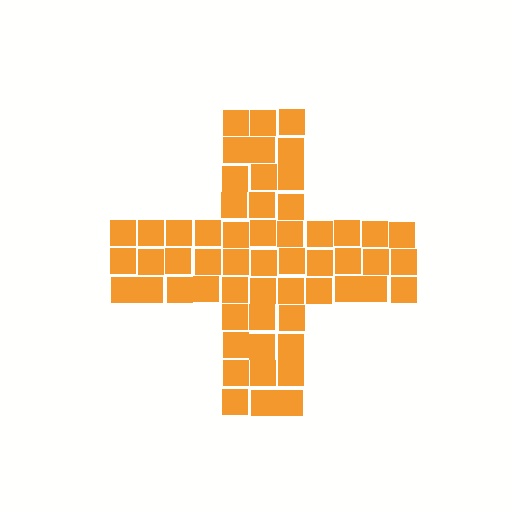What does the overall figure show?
The overall figure shows a cross.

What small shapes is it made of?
It is made of small squares.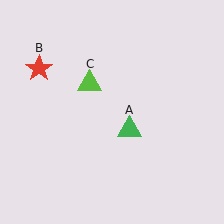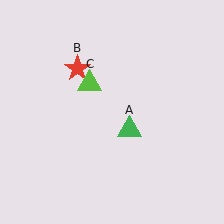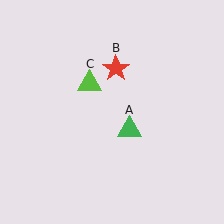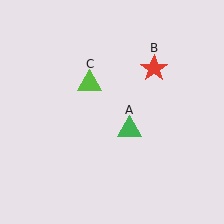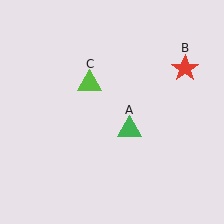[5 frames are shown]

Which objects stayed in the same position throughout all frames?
Green triangle (object A) and lime triangle (object C) remained stationary.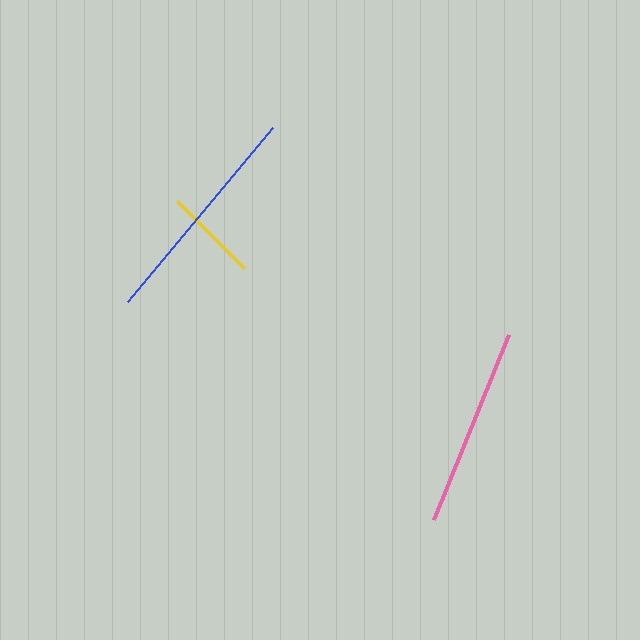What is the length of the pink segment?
The pink segment is approximately 199 pixels long.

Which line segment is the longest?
The blue line is the longest at approximately 226 pixels.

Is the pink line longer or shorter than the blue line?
The blue line is longer than the pink line.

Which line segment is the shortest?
The yellow line is the shortest at approximately 95 pixels.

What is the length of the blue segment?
The blue segment is approximately 226 pixels long.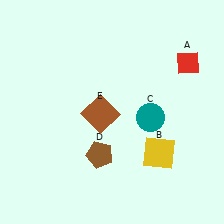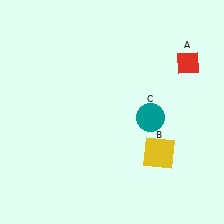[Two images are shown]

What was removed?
The brown pentagon (D), the brown square (E) were removed in Image 2.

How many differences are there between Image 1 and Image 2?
There are 2 differences between the two images.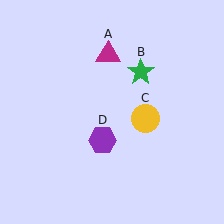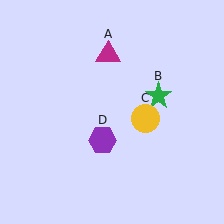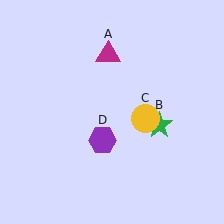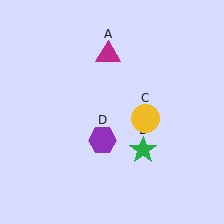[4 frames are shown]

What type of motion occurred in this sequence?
The green star (object B) rotated clockwise around the center of the scene.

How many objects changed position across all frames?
1 object changed position: green star (object B).